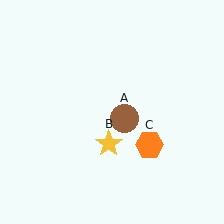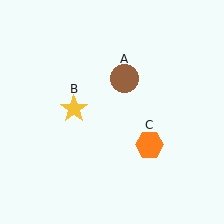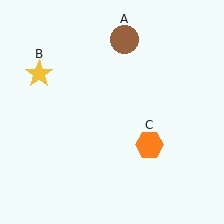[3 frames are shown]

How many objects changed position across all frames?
2 objects changed position: brown circle (object A), yellow star (object B).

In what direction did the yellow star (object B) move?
The yellow star (object B) moved up and to the left.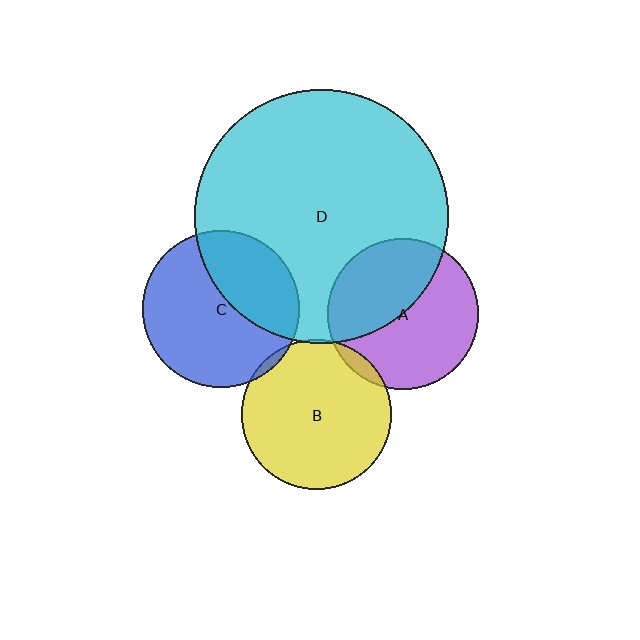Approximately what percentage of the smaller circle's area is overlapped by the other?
Approximately 5%.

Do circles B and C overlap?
Yes.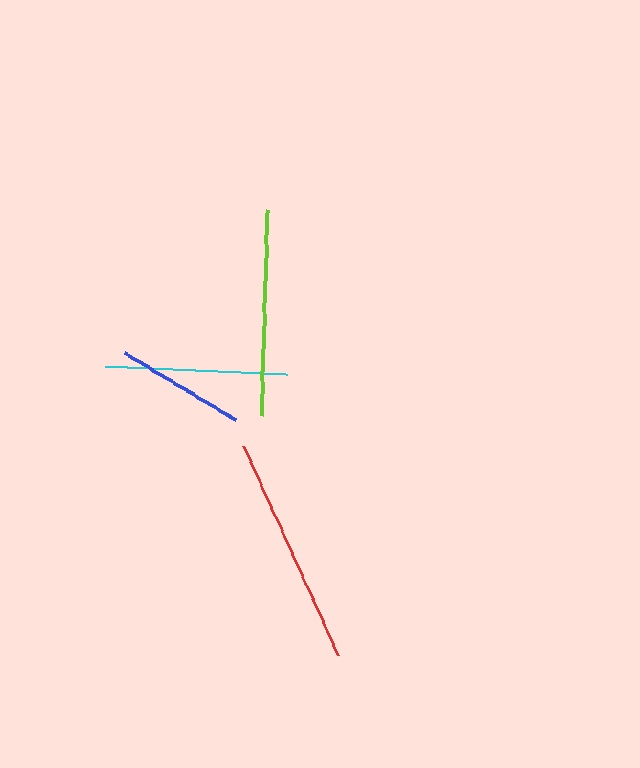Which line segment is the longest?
The red line is the longest at approximately 231 pixels.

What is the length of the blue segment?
The blue segment is approximately 130 pixels long.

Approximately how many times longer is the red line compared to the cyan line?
The red line is approximately 1.3 times the length of the cyan line.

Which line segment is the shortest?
The blue line is the shortest at approximately 130 pixels.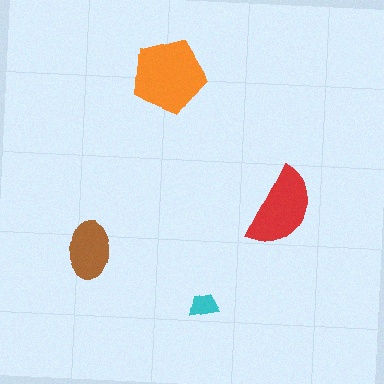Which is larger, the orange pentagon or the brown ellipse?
The orange pentagon.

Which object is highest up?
The orange pentagon is topmost.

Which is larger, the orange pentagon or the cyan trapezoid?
The orange pentagon.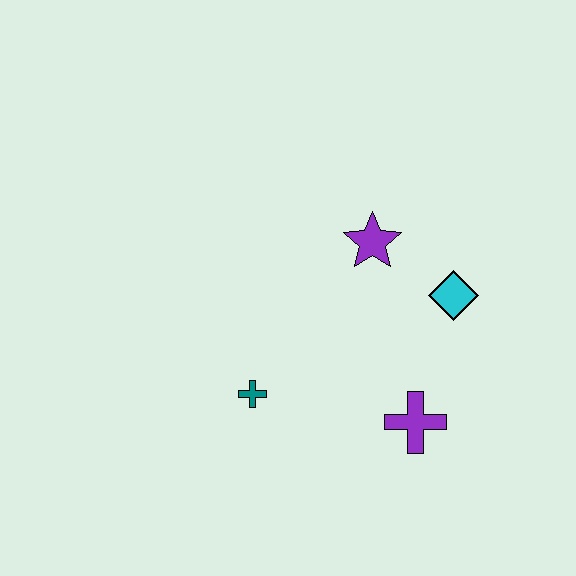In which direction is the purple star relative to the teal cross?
The purple star is above the teal cross.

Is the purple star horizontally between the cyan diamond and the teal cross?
Yes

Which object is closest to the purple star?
The cyan diamond is closest to the purple star.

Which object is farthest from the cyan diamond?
The teal cross is farthest from the cyan diamond.